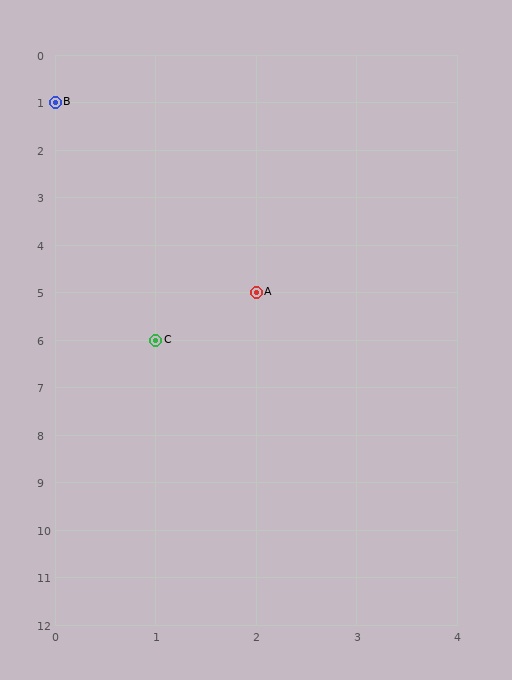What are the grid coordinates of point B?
Point B is at grid coordinates (0, 1).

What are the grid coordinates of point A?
Point A is at grid coordinates (2, 5).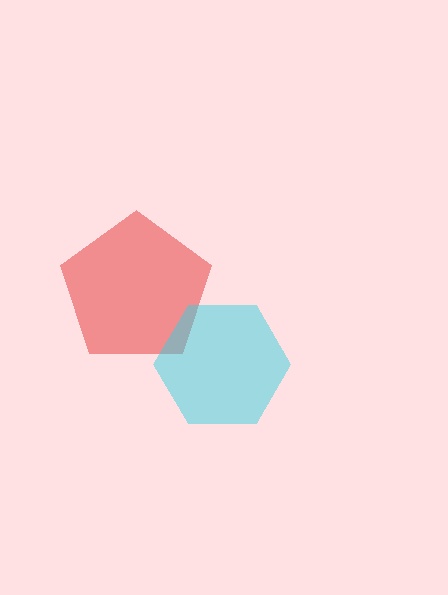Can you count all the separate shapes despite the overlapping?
Yes, there are 2 separate shapes.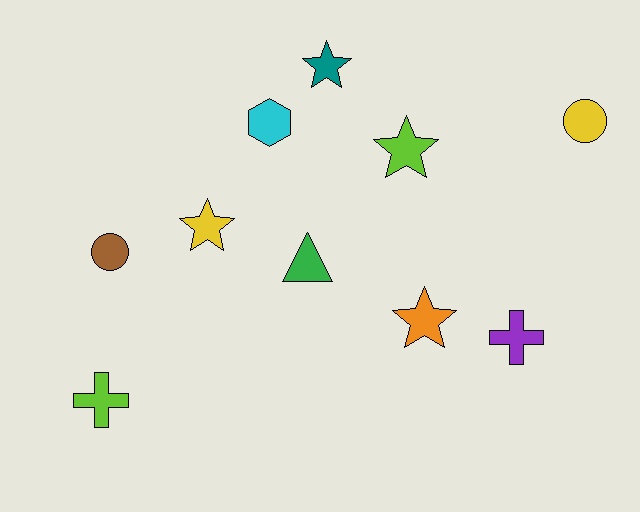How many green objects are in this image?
There is 1 green object.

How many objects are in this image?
There are 10 objects.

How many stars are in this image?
There are 4 stars.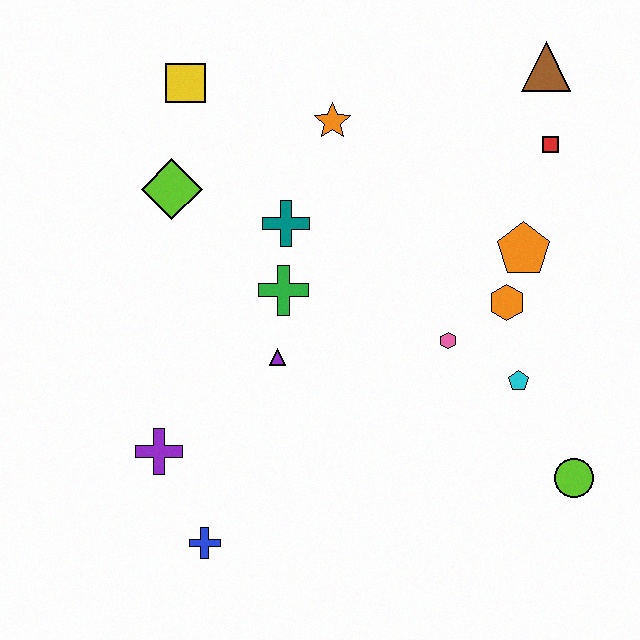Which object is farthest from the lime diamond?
The lime circle is farthest from the lime diamond.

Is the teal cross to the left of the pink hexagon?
Yes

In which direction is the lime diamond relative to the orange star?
The lime diamond is to the left of the orange star.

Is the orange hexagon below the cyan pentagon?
No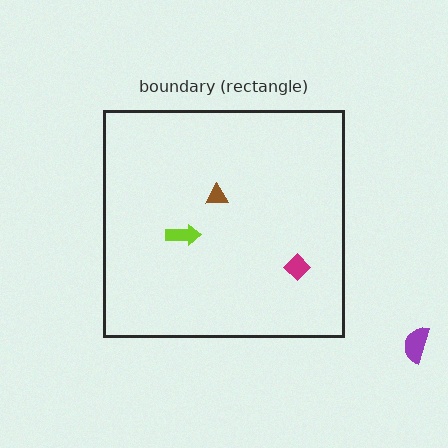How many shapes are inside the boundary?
3 inside, 1 outside.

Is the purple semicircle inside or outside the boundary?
Outside.